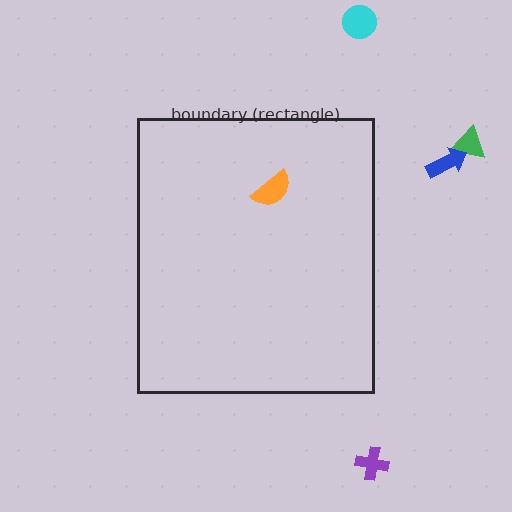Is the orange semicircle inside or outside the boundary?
Inside.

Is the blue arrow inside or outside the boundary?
Outside.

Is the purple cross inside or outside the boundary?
Outside.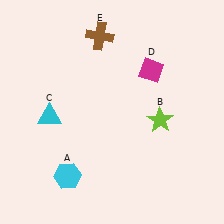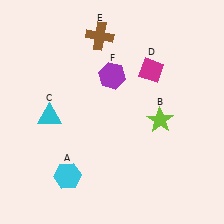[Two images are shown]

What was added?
A purple hexagon (F) was added in Image 2.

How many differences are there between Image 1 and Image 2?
There is 1 difference between the two images.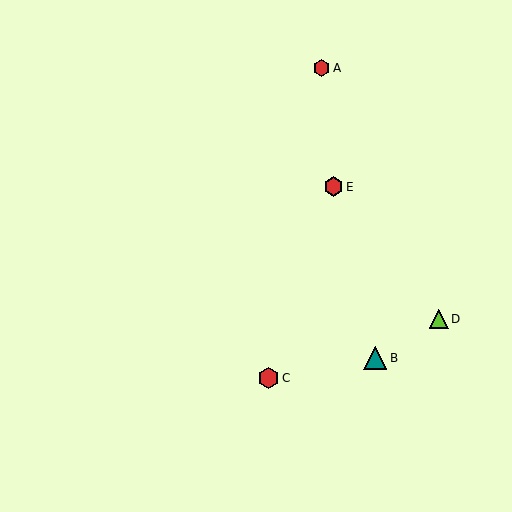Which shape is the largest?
The teal triangle (labeled B) is the largest.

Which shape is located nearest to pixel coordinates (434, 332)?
The lime triangle (labeled D) at (439, 319) is nearest to that location.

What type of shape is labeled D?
Shape D is a lime triangle.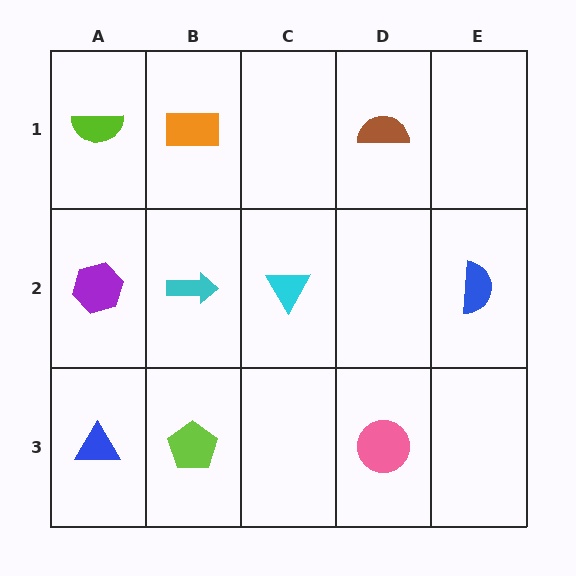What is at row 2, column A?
A purple hexagon.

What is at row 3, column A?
A blue triangle.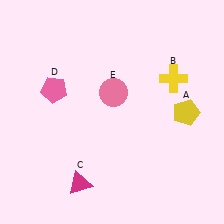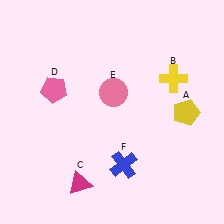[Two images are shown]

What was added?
A blue cross (F) was added in Image 2.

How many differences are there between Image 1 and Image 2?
There is 1 difference between the two images.